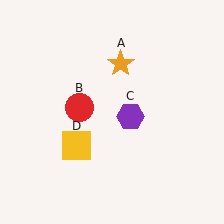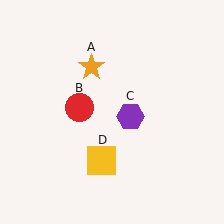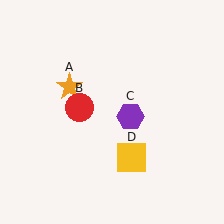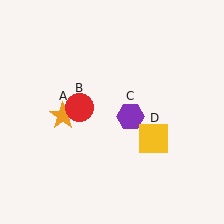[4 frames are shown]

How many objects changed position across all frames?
2 objects changed position: orange star (object A), yellow square (object D).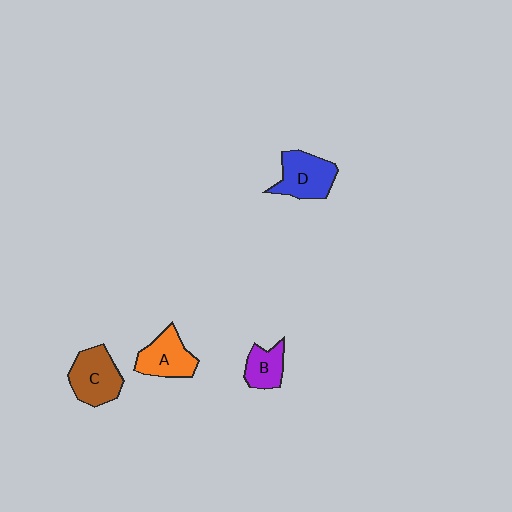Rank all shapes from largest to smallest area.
From largest to smallest: C (brown), D (blue), A (orange), B (purple).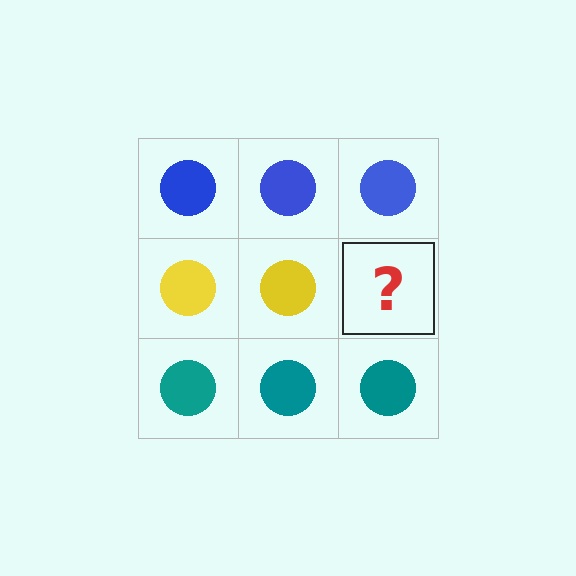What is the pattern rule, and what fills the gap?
The rule is that each row has a consistent color. The gap should be filled with a yellow circle.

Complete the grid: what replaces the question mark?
The question mark should be replaced with a yellow circle.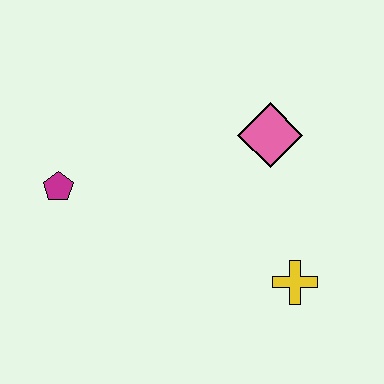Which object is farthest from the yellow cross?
The magenta pentagon is farthest from the yellow cross.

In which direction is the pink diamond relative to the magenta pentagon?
The pink diamond is to the right of the magenta pentagon.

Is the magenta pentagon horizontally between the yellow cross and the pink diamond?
No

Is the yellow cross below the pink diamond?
Yes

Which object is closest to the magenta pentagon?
The pink diamond is closest to the magenta pentagon.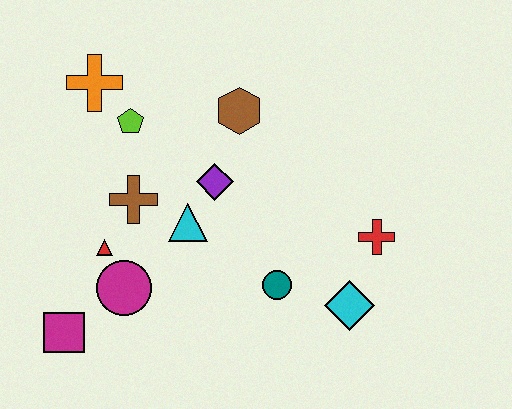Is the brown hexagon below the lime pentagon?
No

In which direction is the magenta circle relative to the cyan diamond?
The magenta circle is to the left of the cyan diamond.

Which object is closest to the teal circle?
The cyan diamond is closest to the teal circle.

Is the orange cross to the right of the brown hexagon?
No